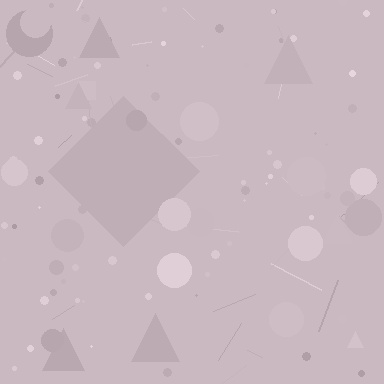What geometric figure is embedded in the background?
A diamond is embedded in the background.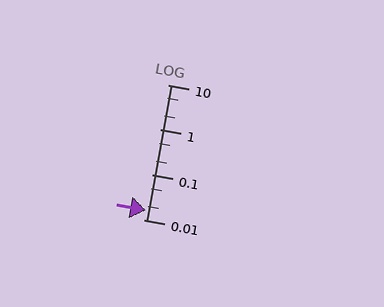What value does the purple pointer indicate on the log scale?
The pointer indicates approximately 0.016.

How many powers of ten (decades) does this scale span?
The scale spans 3 decades, from 0.01 to 10.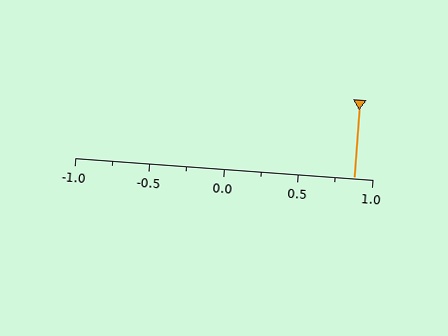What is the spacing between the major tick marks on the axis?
The major ticks are spaced 0.5 apart.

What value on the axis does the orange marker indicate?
The marker indicates approximately 0.88.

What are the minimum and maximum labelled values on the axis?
The axis runs from -1.0 to 1.0.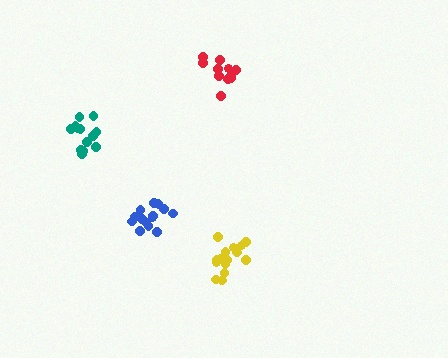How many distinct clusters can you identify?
There are 4 distinct clusters.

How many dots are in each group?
Group 1: 15 dots, Group 2: 13 dots, Group 3: 12 dots, Group 4: 16 dots (56 total).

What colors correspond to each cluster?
The clusters are colored: blue, teal, red, yellow.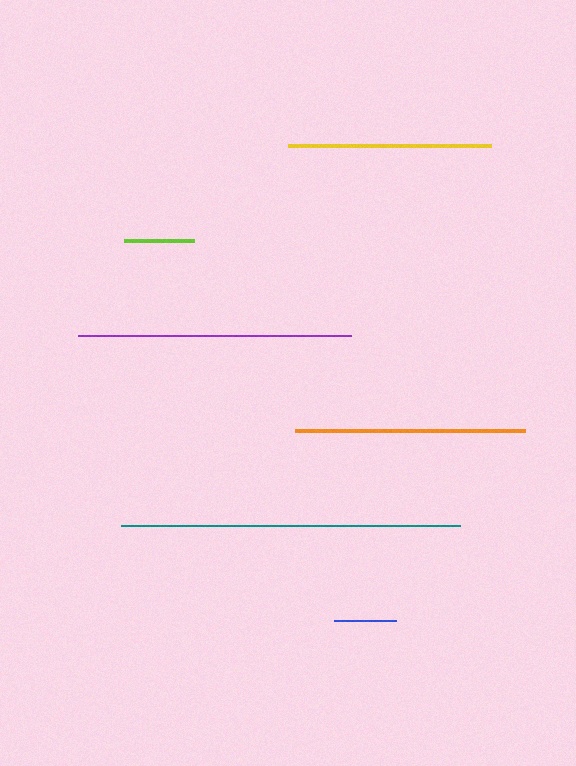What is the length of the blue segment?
The blue segment is approximately 62 pixels long.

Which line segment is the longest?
The teal line is the longest at approximately 339 pixels.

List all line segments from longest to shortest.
From longest to shortest: teal, purple, orange, yellow, lime, blue.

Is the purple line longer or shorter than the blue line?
The purple line is longer than the blue line.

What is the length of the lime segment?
The lime segment is approximately 70 pixels long.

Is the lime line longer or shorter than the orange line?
The orange line is longer than the lime line.